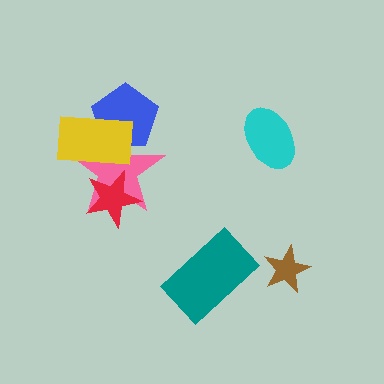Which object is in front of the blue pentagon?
The yellow rectangle is in front of the blue pentagon.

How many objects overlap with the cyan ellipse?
0 objects overlap with the cyan ellipse.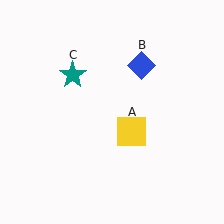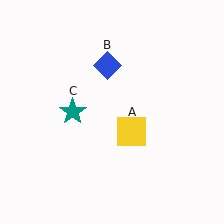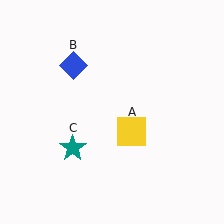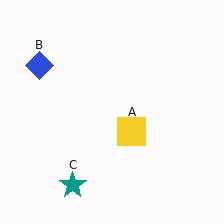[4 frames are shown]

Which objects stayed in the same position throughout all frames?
Yellow square (object A) remained stationary.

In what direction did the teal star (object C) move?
The teal star (object C) moved down.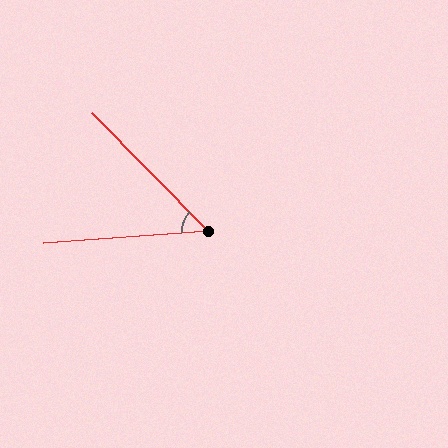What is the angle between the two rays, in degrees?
Approximately 50 degrees.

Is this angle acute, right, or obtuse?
It is acute.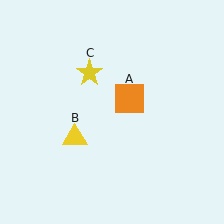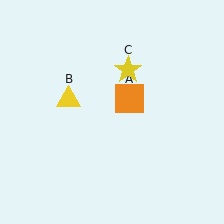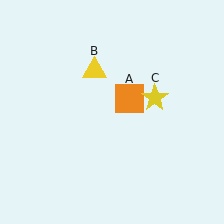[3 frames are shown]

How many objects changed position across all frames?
2 objects changed position: yellow triangle (object B), yellow star (object C).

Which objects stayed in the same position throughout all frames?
Orange square (object A) remained stationary.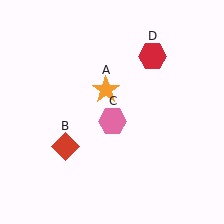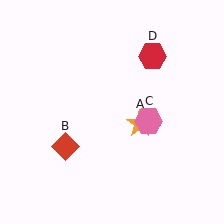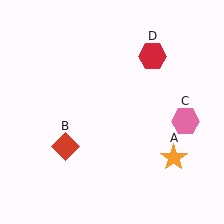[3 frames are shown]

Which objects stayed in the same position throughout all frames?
Red diamond (object B) and red hexagon (object D) remained stationary.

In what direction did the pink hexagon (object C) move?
The pink hexagon (object C) moved right.